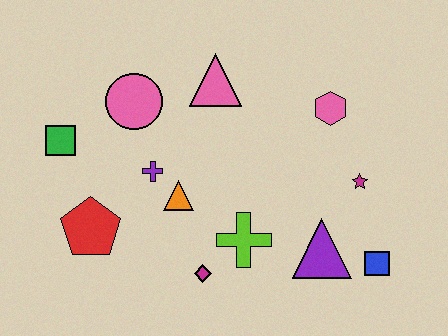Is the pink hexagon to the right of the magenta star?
No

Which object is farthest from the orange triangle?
The blue square is farthest from the orange triangle.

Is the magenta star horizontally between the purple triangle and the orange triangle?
No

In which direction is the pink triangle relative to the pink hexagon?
The pink triangle is to the left of the pink hexagon.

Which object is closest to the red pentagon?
The purple cross is closest to the red pentagon.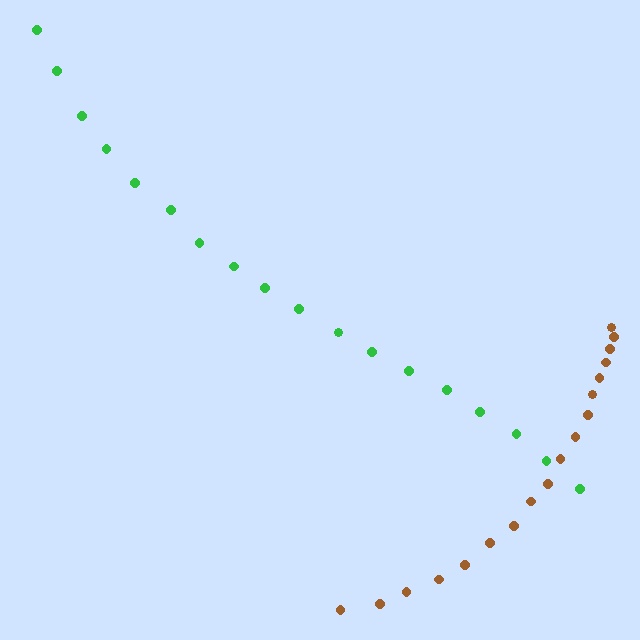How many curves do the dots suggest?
There are 2 distinct paths.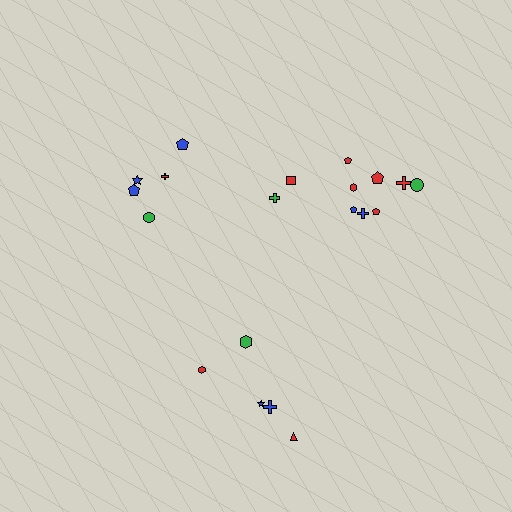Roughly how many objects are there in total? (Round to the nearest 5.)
Roughly 20 objects in total.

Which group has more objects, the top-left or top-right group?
The top-right group.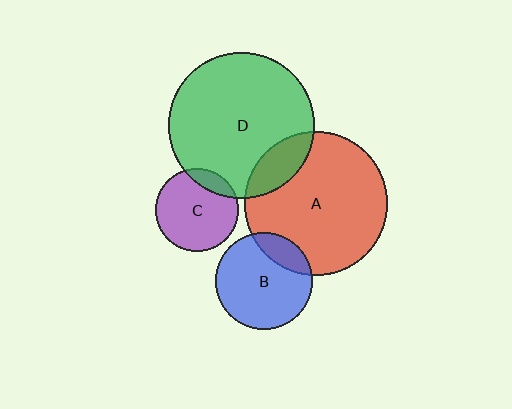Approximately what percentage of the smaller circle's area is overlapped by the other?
Approximately 15%.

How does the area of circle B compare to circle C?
Approximately 1.4 times.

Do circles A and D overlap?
Yes.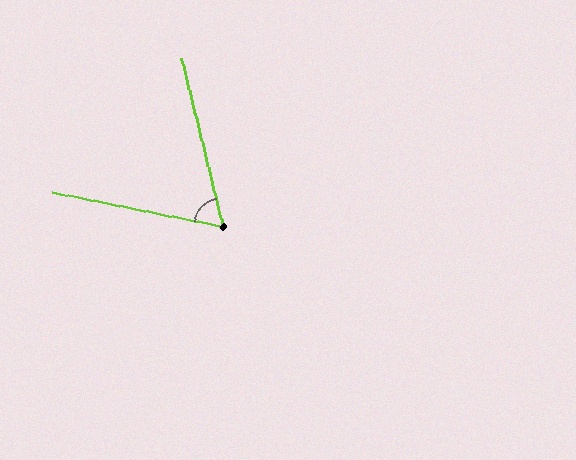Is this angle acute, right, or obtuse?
It is acute.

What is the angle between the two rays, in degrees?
Approximately 65 degrees.